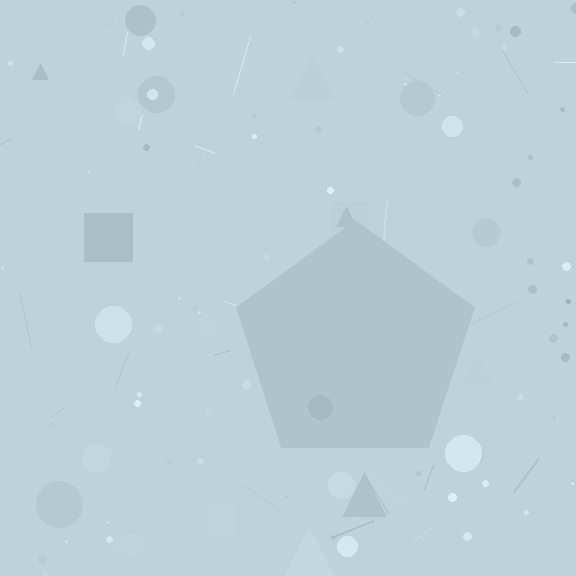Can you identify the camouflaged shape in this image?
The camouflaged shape is a pentagon.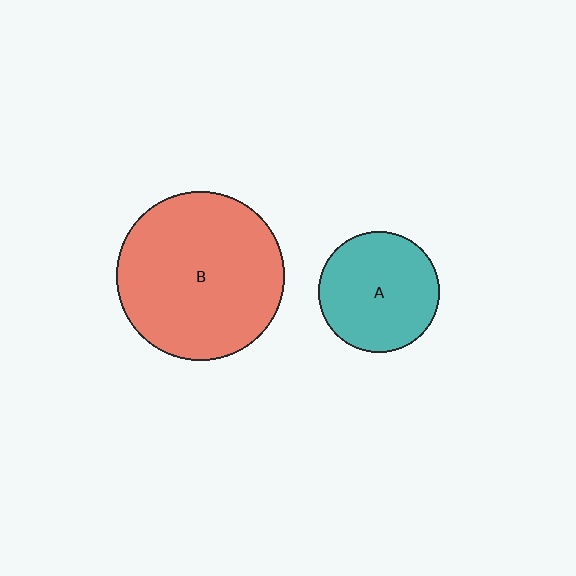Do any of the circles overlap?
No, none of the circles overlap.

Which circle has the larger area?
Circle B (red).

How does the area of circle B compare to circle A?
Approximately 1.9 times.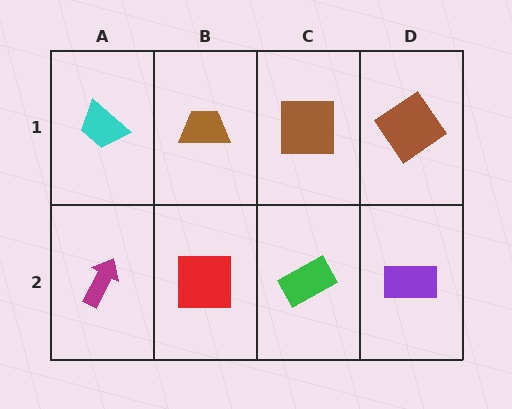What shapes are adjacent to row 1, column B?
A red square (row 2, column B), a cyan trapezoid (row 1, column A), a brown square (row 1, column C).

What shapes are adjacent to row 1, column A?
A magenta arrow (row 2, column A), a brown trapezoid (row 1, column B).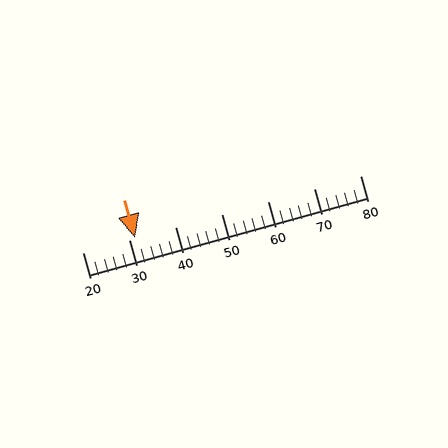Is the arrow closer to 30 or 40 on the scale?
The arrow is closer to 30.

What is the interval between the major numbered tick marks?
The major tick marks are spaced 10 units apart.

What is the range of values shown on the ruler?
The ruler shows values from 20 to 80.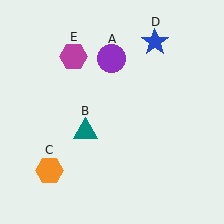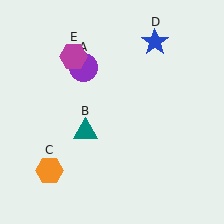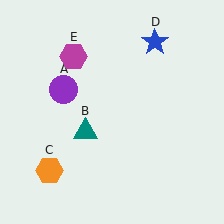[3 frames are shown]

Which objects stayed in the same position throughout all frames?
Teal triangle (object B) and orange hexagon (object C) and blue star (object D) and magenta hexagon (object E) remained stationary.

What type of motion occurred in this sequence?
The purple circle (object A) rotated counterclockwise around the center of the scene.